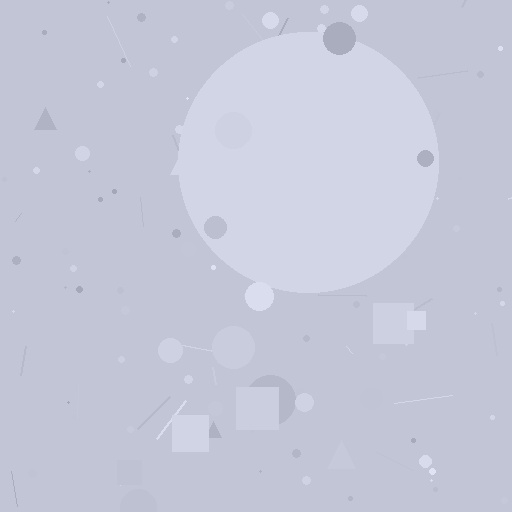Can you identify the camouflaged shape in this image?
The camouflaged shape is a circle.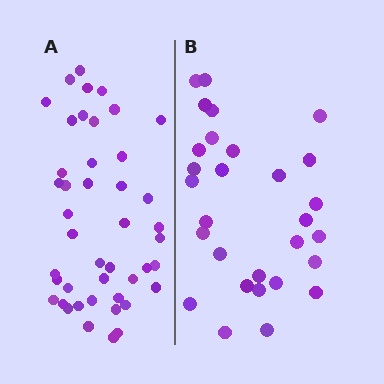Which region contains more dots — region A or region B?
Region A (the left region) has more dots.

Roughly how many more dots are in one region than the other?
Region A has approximately 15 more dots than region B.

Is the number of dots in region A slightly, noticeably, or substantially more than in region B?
Region A has substantially more. The ratio is roughly 1.5 to 1.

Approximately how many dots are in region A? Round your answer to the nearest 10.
About 40 dots. (The exact count is 44, which rounds to 40.)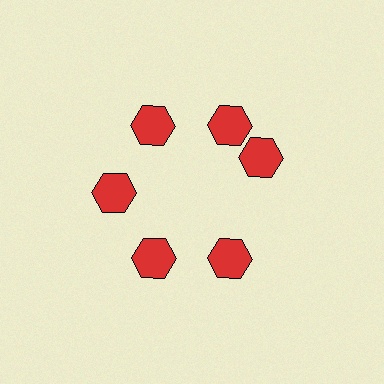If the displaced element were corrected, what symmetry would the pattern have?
It would have 6-fold rotational symmetry — the pattern would map onto itself every 60 degrees.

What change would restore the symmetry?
The symmetry would be restored by rotating it back into even spacing with its neighbors so that all 6 hexagons sit at equal angles and equal distance from the center.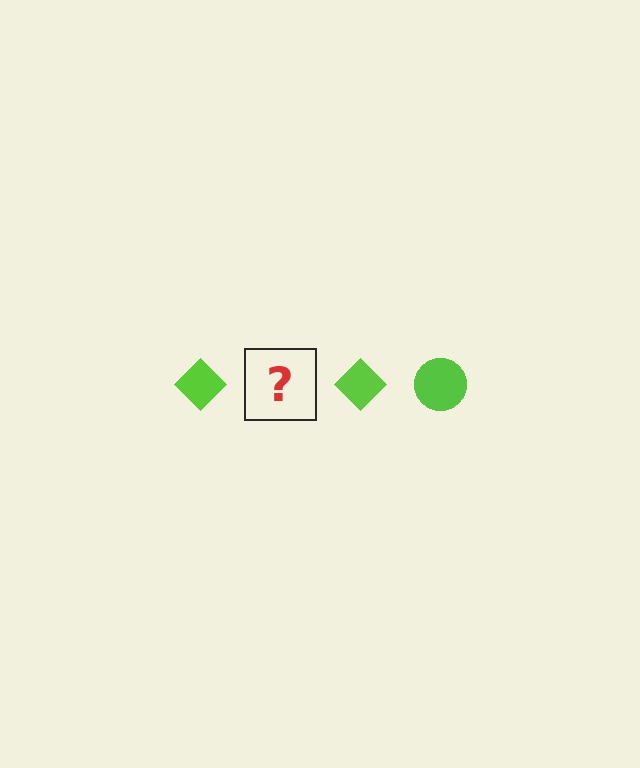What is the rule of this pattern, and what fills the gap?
The rule is that the pattern cycles through diamond, circle shapes in lime. The gap should be filled with a lime circle.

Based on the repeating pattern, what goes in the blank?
The blank should be a lime circle.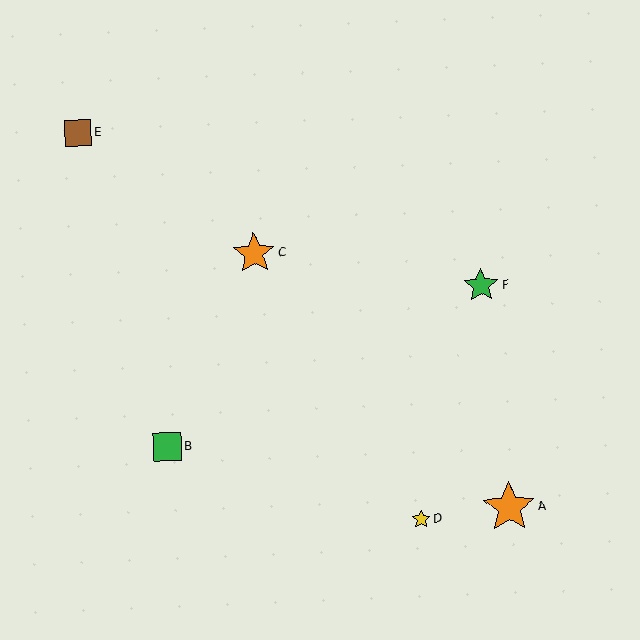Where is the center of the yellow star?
The center of the yellow star is at (421, 519).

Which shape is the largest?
The orange star (labeled A) is the largest.